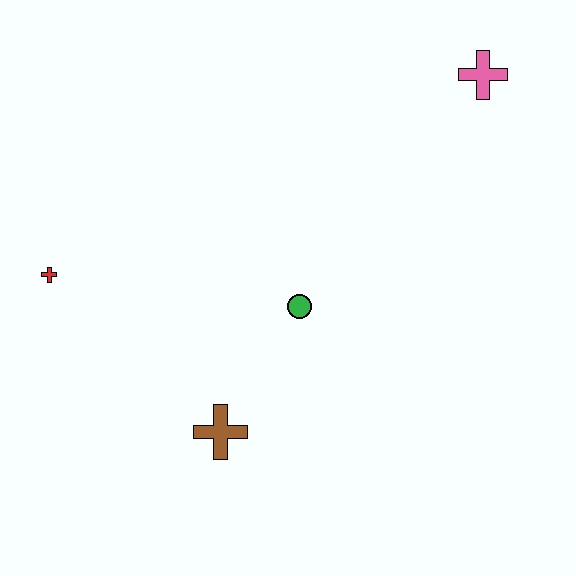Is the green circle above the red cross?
No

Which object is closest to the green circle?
The brown cross is closest to the green circle.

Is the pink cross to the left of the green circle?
No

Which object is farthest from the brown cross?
The pink cross is farthest from the brown cross.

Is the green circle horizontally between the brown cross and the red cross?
No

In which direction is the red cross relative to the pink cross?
The red cross is to the left of the pink cross.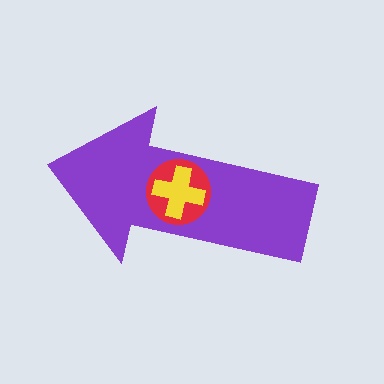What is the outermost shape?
The purple arrow.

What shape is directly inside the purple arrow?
The red circle.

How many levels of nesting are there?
3.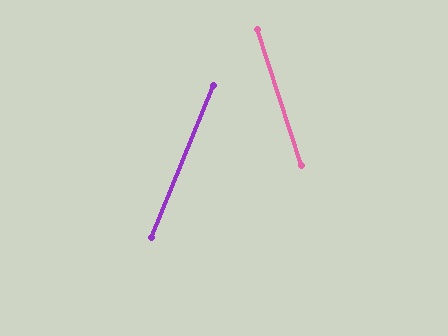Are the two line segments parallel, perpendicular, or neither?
Neither parallel nor perpendicular — they differ by about 40°.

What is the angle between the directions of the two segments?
Approximately 40 degrees.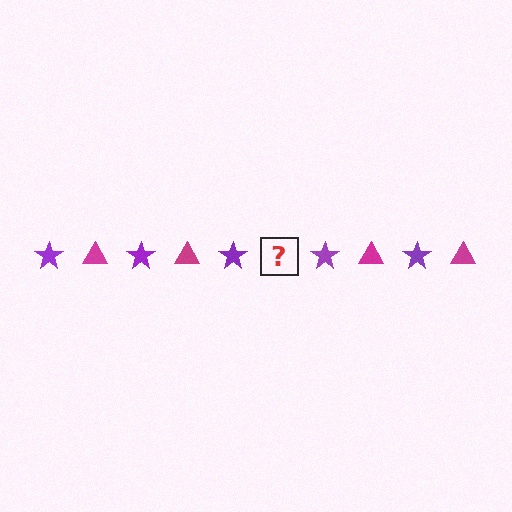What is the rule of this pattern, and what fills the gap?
The rule is that the pattern alternates between purple star and magenta triangle. The gap should be filled with a magenta triangle.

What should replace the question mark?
The question mark should be replaced with a magenta triangle.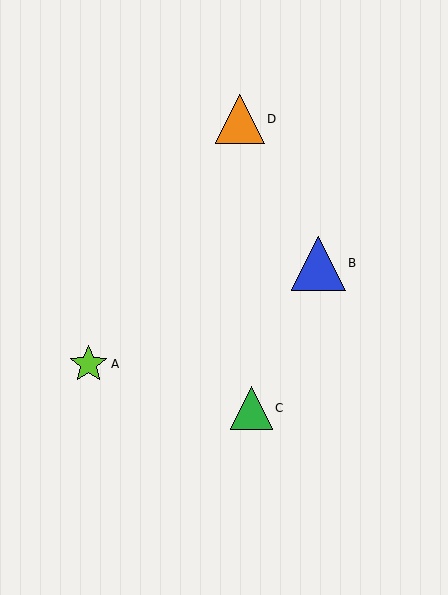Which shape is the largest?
The blue triangle (labeled B) is the largest.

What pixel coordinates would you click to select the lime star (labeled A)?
Click at (89, 364) to select the lime star A.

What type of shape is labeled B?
Shape B is a blue triangle.